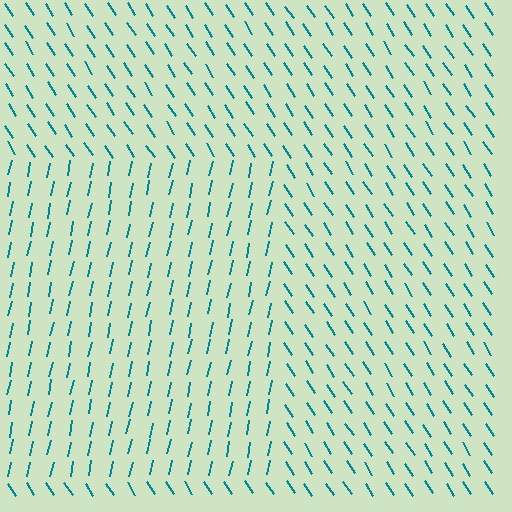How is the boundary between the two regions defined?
The boundary is defined purely by a change in line orientation (approximately 45 degrees difference). All lines are the same color and thickness.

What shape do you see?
I see a rectangle.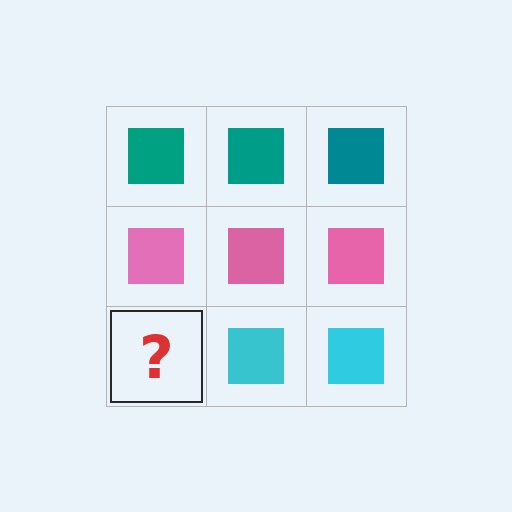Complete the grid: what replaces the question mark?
The question mark should be replaced with a cyan square.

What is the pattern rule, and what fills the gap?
The rule is that each row has a consistent color. The gap should be filled with a cyan square.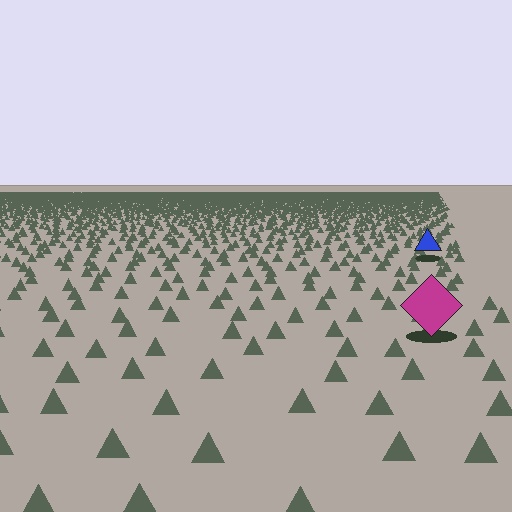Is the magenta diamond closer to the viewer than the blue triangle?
Yes. The magenta diamond is closer — you can tell from the texture gradient: the ground texture is coarser near it.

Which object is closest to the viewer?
The magenta diamond is closest. The texture marks near it are larger and more spread out.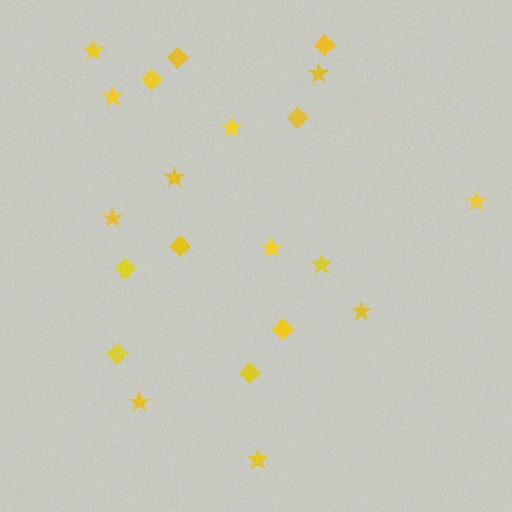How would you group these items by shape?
There are 2 groups: one group of diamonds (9) and one group of stars (12).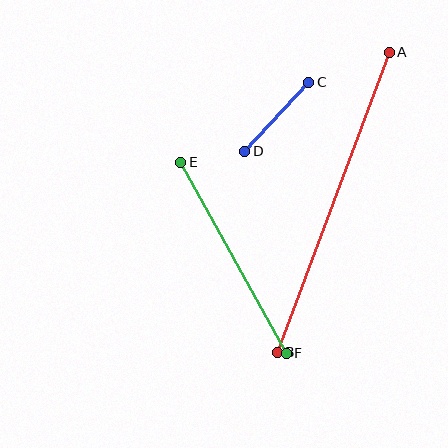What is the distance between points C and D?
The distance is approximately 94 pixels.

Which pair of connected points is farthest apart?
Points A and B are farthest apart.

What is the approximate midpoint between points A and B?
The midpoint is at approximately (333, 202) pixels.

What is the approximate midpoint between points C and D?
The midpoint is at approximately (277, 117) pixels.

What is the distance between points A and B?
The distance is approximately 320 pixels.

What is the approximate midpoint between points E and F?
The midpoint is at approximately (234, 258) pixels.